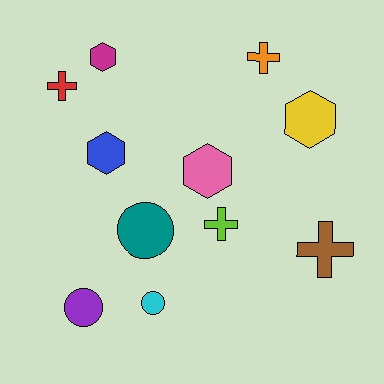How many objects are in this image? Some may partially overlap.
There are 11 objects.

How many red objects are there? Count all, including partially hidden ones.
There is 1 red object.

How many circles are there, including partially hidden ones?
There are 3 circles.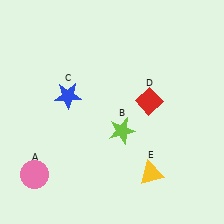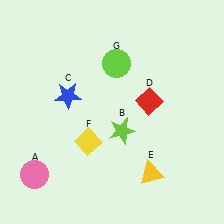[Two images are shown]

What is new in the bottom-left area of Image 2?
A yellow diamond (F) was added in the bottom-left area of Image 2.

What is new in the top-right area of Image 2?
A lime circle (G) was added in the top-right area of Image 2.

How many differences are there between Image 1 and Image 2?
There are 2 differences between the two images.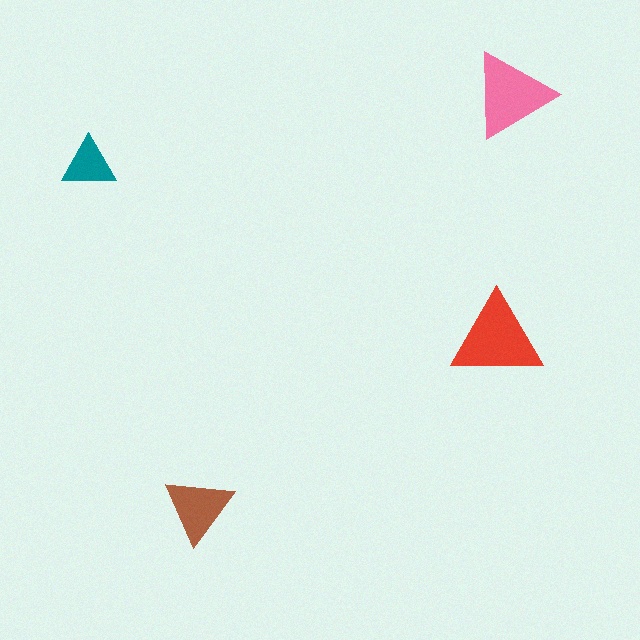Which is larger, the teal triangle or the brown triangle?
The brown one.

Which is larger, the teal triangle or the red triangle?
The red one.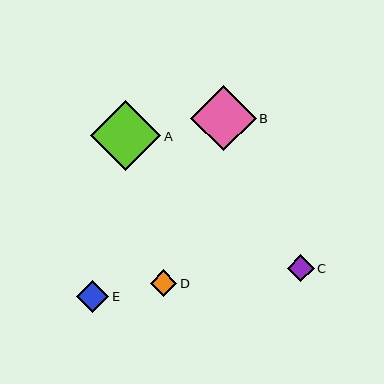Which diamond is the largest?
Diamond A is the largest with a size of approximately 71 pixels.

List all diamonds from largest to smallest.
From largest to smallest: A, B, E, C, D.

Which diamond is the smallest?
Diamond D is the smallest with a size of approximately 26 pixels.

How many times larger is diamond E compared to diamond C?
Diamond E is approximately 1.2 times the size of diamond C.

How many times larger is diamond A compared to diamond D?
Diamond A is approximately 2.7 times the size of diamond D.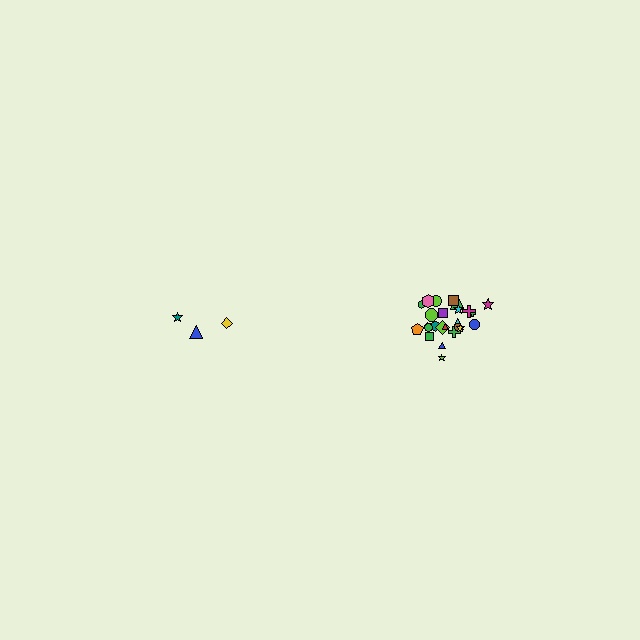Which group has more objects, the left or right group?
The right group.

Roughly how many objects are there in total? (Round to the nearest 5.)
Roughly 30 objects in total.